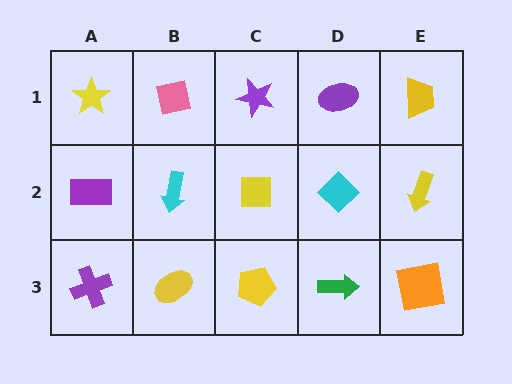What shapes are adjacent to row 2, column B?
A pink square (row 1, column B), a yellow ellipse (row 3, column B), a purple rectangle (row 2, column A), a yellow square (row 2, column C).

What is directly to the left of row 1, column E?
A purple ellipse.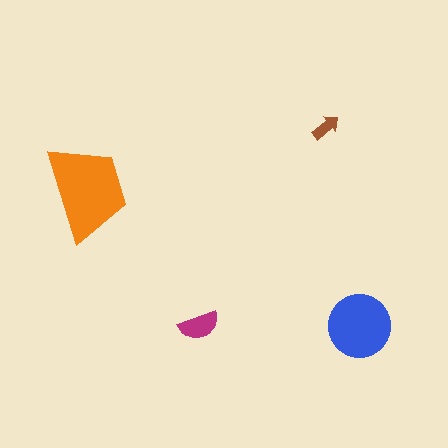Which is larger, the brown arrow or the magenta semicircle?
The magenta semicircle.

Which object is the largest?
The orange trapezoid.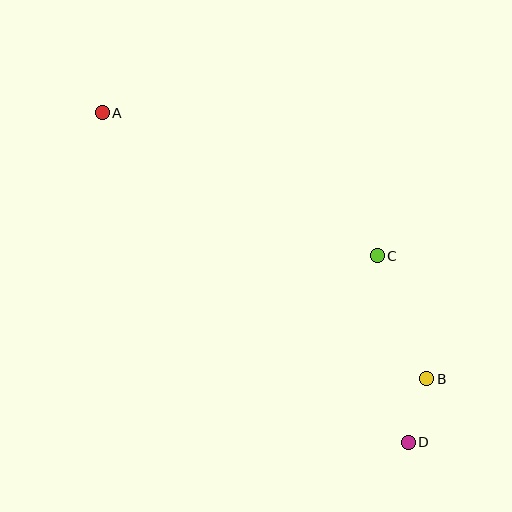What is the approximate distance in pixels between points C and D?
The distance between C and D is approximately 189 pixels.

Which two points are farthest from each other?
Points A and D are farthest from each other.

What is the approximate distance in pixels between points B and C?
The distance between B and C is approximately 132 pixels.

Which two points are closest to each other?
Points B and D are closest to each other.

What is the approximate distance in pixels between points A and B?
The distance between A and B is approximately 420 pixels.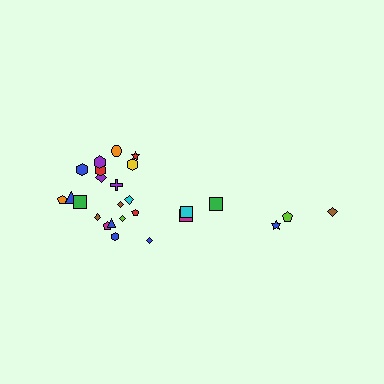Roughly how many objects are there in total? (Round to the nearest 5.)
Roughly 25 objects in total.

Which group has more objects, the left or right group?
The left group.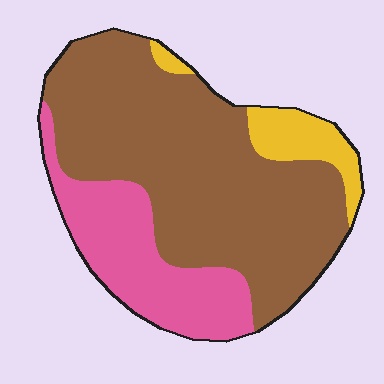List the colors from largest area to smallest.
From largest to smallest: brown, pink, yellow.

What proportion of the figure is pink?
Pink covers roughly 25% of the figure.